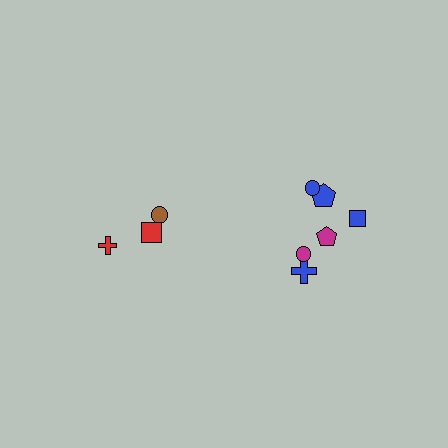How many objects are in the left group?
There are 3 objects.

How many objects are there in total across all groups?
There are 9 objects.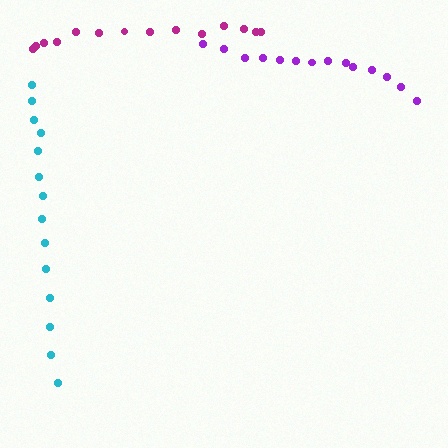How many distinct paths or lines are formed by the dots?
There are 3 distinct paths.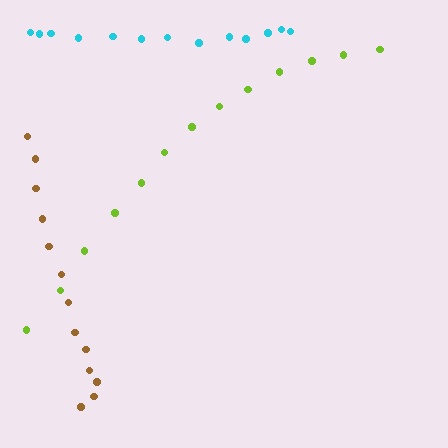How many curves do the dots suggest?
There are 3 distinct paths.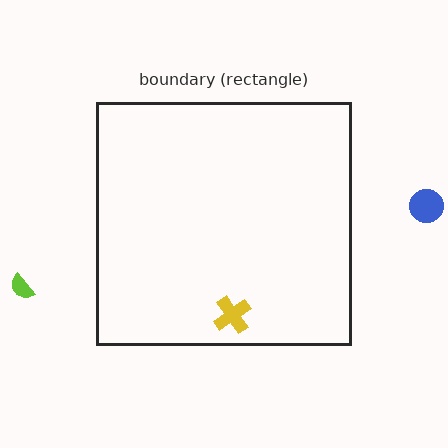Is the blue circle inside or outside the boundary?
Outside.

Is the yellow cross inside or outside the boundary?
Inside.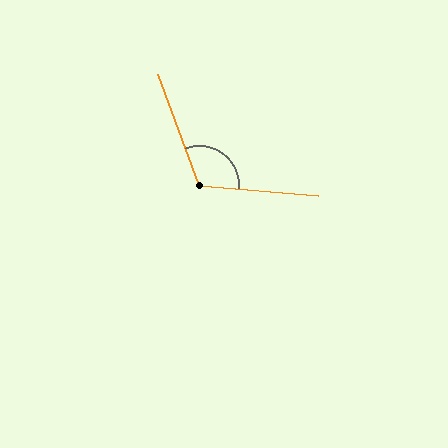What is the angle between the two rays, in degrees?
Approximately 115 degrees.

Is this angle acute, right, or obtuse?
It is obtuse.